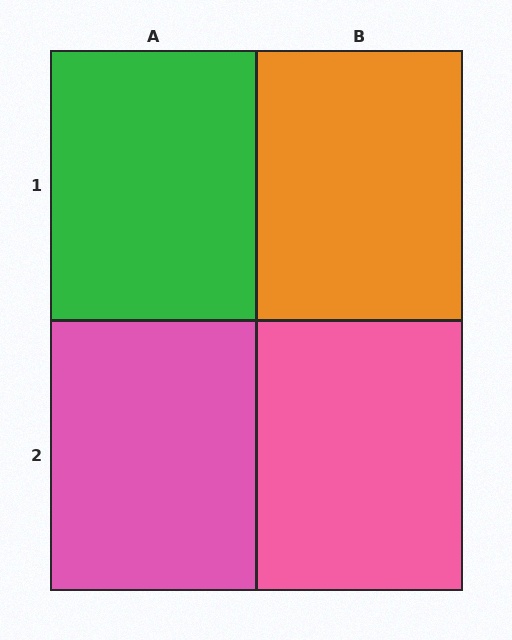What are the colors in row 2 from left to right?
Pink, pink.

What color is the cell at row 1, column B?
Orange.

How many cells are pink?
2 cells are pink.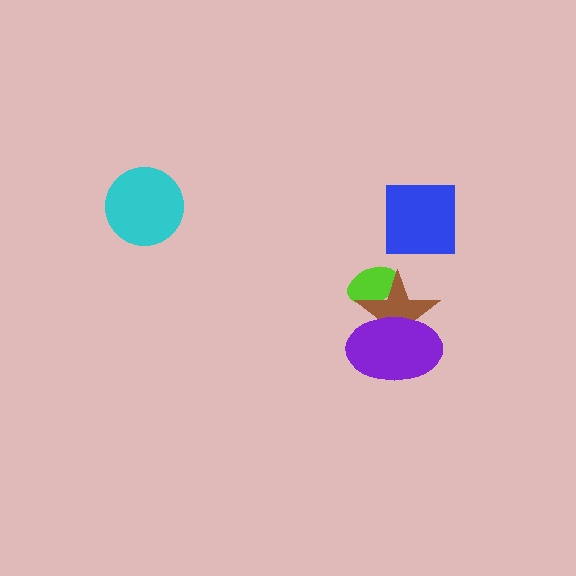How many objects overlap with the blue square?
0 objects overlap with the blue square.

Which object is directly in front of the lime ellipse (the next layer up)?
The brown star is directly in front of the lime ellipse.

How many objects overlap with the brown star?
2 objects overlap with the brown star.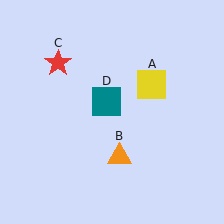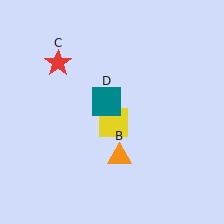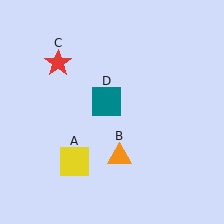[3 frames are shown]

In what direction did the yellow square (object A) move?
The yellow square (object A) moved down and to the left.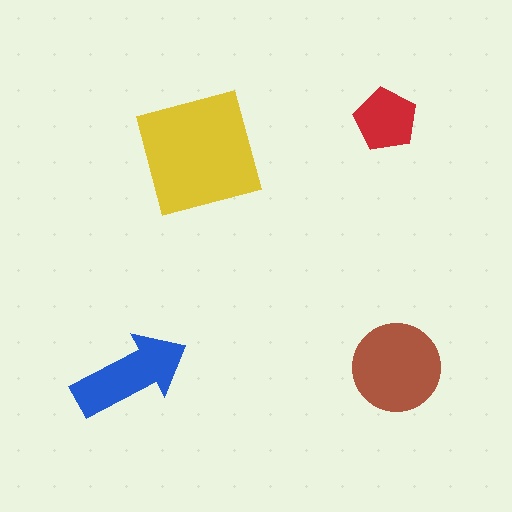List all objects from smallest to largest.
The red pentagon, the blue arrow, the brown circle, the yellow square.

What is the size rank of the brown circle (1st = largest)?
2nd.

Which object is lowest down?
The blue arrow is bottommost.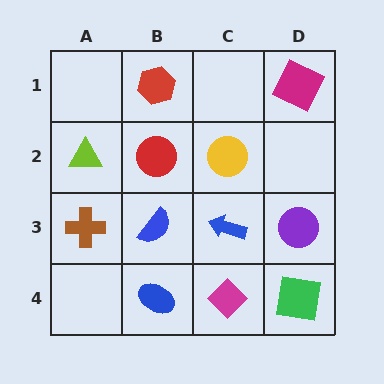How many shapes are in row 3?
4 shapes.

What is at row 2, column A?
A lime triangle.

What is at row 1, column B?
A red hexagon.